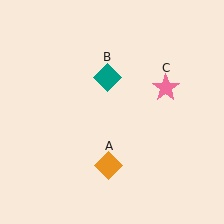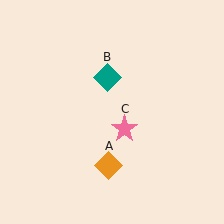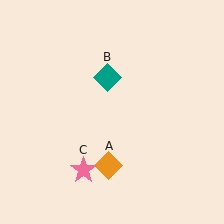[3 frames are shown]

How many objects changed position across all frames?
1 object changed position: pink star (object C).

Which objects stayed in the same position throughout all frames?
Orange diamond (object A) and teal diamond (object B) remained stationary.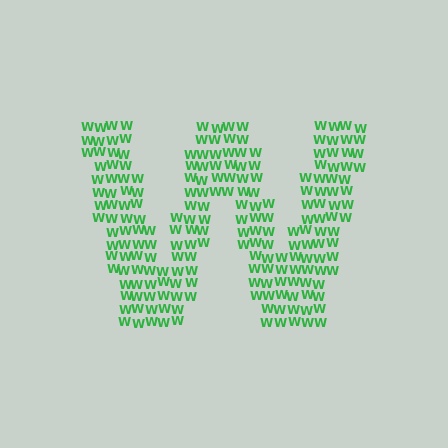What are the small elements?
The small elements are letter W's.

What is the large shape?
The large shape is the letter W.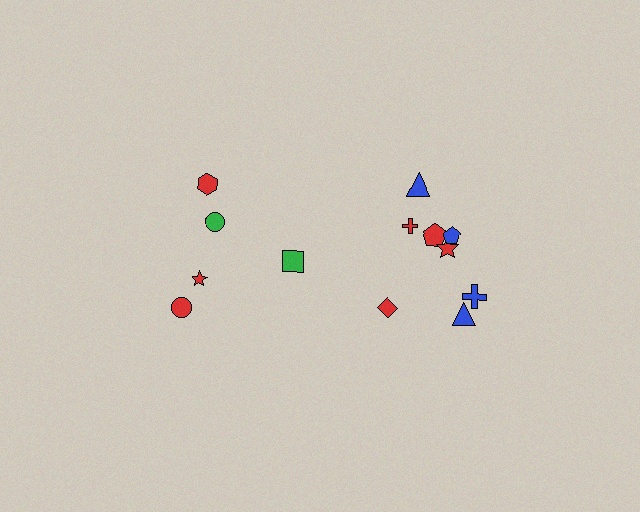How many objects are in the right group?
There are 8 objects.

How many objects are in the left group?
There are 5 objects.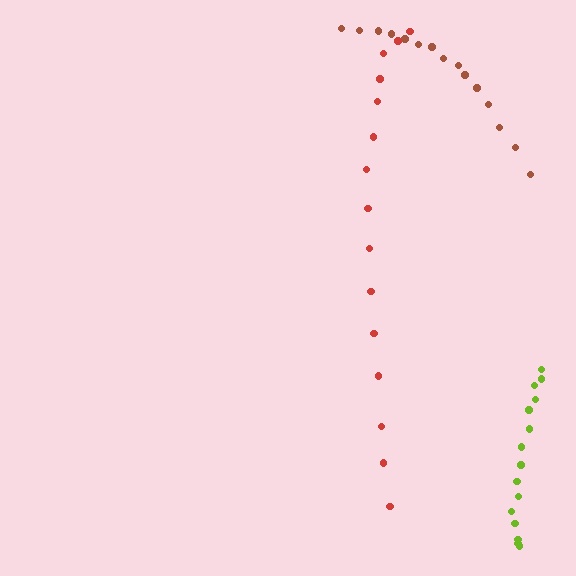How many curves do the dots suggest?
There are 3 distinct paths.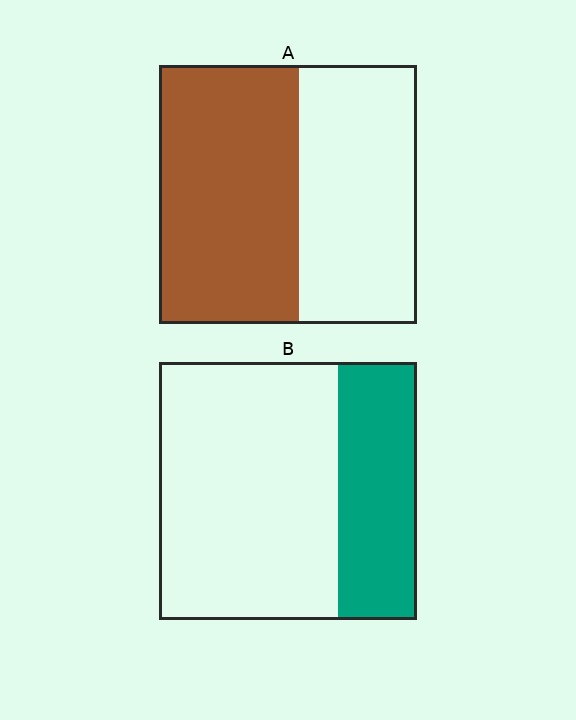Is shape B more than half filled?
No.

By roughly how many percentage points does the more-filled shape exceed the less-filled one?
By roughly 25 percentage points (A over B).